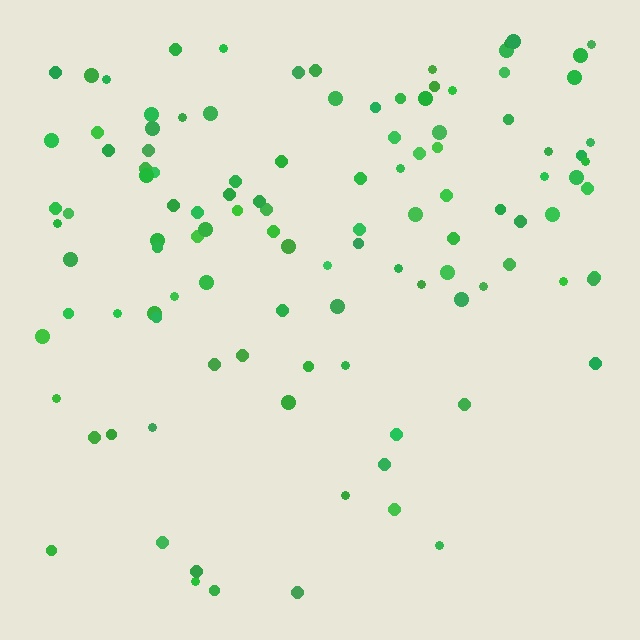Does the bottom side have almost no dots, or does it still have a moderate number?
Still a moderate number, just noticeably fewer than the top.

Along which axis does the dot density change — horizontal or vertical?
Vertical.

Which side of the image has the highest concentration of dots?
The top.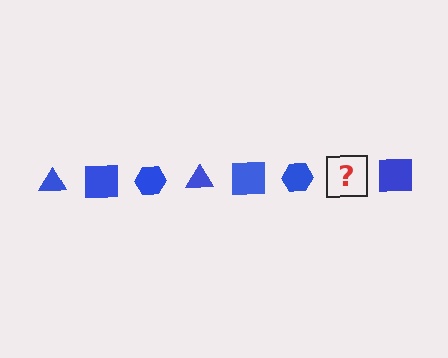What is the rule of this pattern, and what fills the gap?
The rule is that the pattern cycles through triangle, square, hexagon shapes in blue. The gap should be filled with a blue triangle.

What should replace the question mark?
The question mark should be replaced with a blue triangle.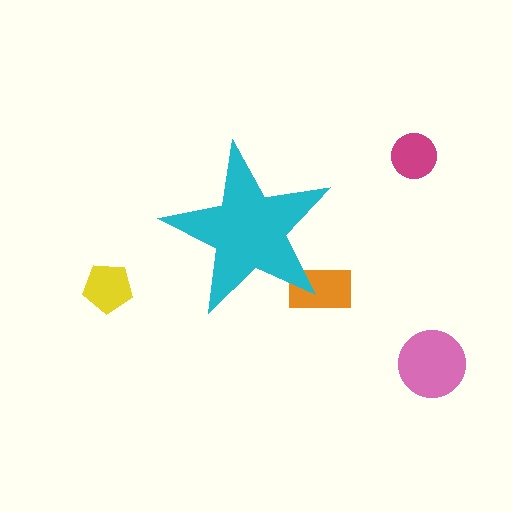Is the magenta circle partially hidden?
No, the magenta circle is fully visible.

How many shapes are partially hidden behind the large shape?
1 shape is partially hidden.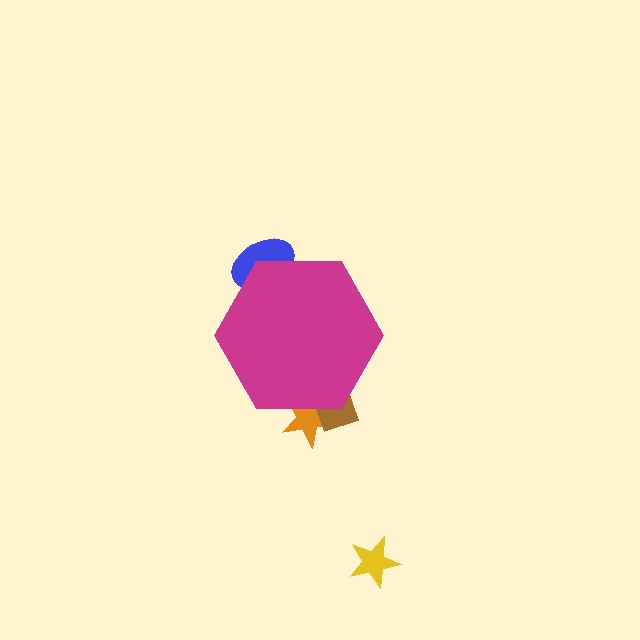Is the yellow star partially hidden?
No, the yellow star is fully visible.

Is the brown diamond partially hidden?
Yes, the brown diamond is partially hidden behind the magenta hexagon.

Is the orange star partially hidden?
Yes, the orange star is partially hidden behind the magenta hexagon.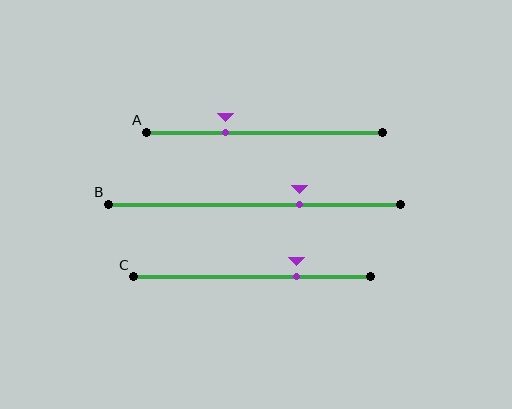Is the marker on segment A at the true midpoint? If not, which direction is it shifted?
No, the marker on segment A is shifted to the left by about 17% of the segment length.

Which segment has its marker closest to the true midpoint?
Segment B has its marker closest to the true midpoint.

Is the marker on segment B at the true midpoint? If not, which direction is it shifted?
No, the marker on segment B is shifted to the right by about 15% of the segment length.